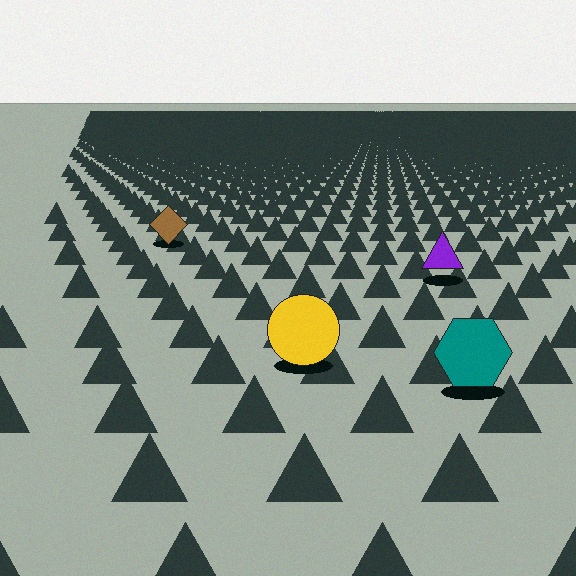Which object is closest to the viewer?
The teal hexagon is closest. The texture marks near it are larger and more spread out.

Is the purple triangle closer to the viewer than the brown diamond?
Yes. The purple triangle is closer — you can tell from the texture gradient: the ground texture is coarser near it.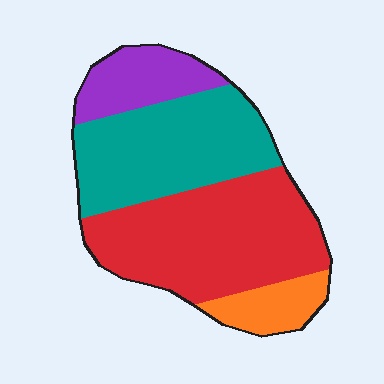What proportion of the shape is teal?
Teal takes up between a quarter and a half of the shape.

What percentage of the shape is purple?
Purple takes up about one eighth (1/8) of the shape.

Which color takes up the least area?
Orange, at roughly 10%.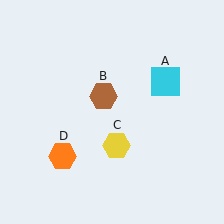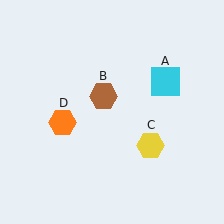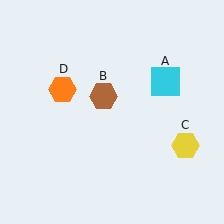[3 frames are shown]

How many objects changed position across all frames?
2 objects changed position: yellow hexagon (object C), orange hexagon (object D).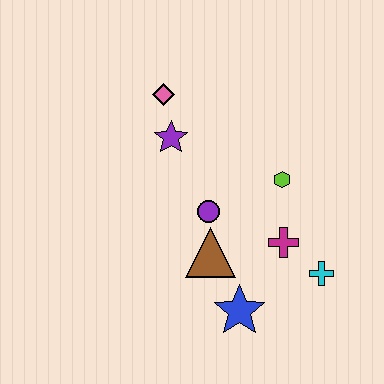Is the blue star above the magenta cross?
No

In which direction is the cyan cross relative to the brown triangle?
The cyan cross is to the right of the brown triangle.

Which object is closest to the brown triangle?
The purple circle is closest to the brown triangle.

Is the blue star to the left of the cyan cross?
Yes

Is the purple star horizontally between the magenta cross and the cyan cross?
No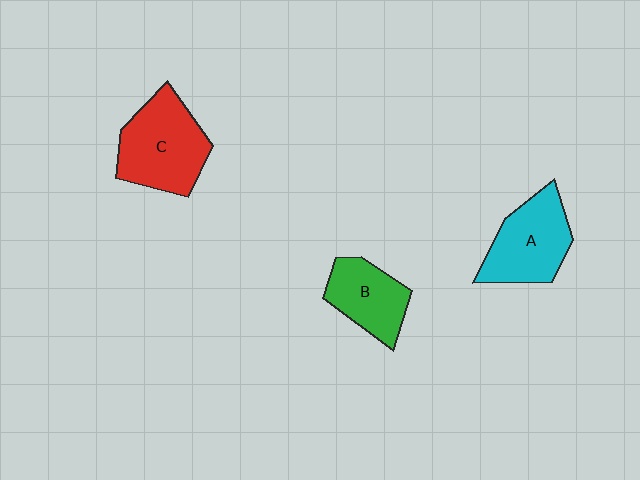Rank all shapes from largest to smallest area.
From largest to smallest: C (red), A (cyan), B (green).